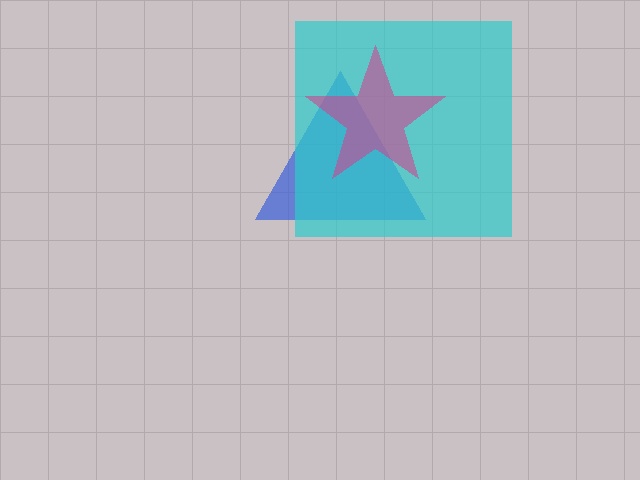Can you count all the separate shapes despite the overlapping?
Yes, there are 3 separate shapes.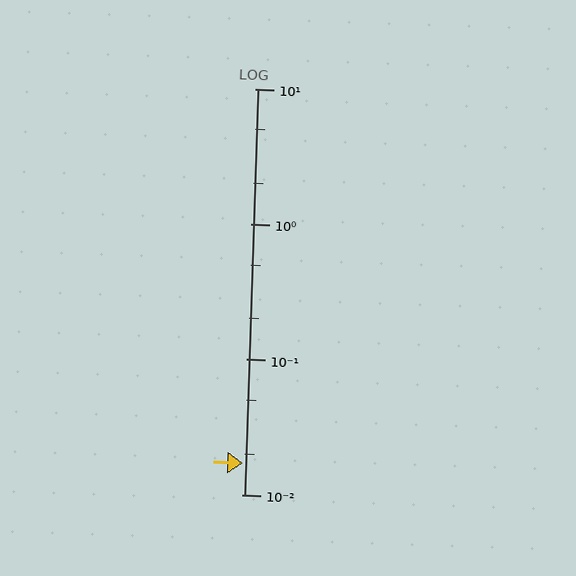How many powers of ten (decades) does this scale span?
The scale spans 3 decades, from 0.01 to 10.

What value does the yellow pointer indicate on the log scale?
The pointer indicates approximately 0.017.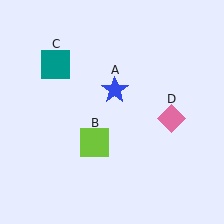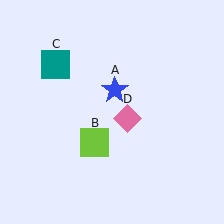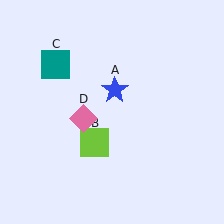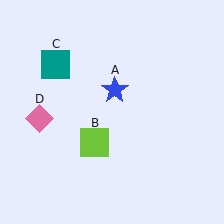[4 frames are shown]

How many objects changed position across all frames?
1 object changed position: pink diamond (object D).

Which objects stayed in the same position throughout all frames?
Blue star (object A) and lime square (object B) and teal square (object C) remained stationary.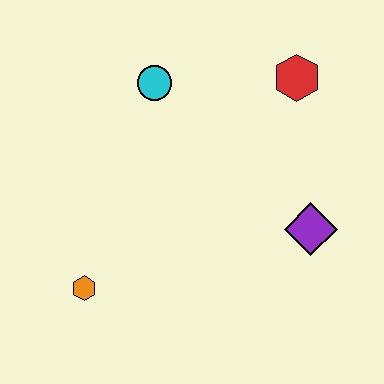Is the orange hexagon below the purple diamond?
Yes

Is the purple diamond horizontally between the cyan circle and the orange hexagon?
No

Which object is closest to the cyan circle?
The red hexagon is closest to the cyan circle.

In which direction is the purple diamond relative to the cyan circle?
The purple diamond is to the right of the cyan circle.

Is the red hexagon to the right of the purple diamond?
No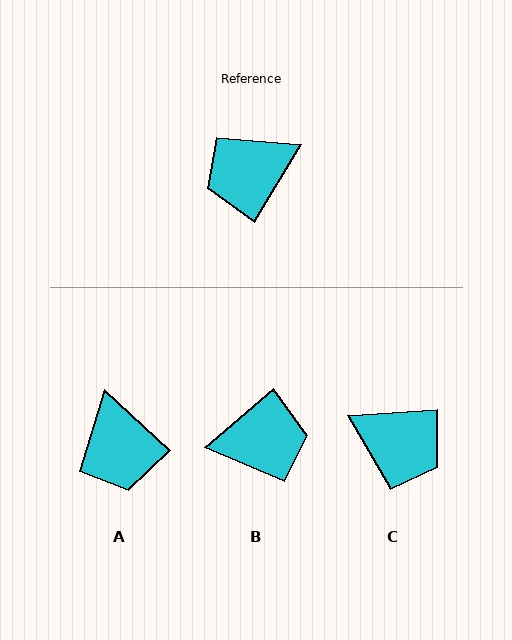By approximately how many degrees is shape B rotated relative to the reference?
Approximately 162 degrees counter-clockwise.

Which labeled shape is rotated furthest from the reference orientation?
B, about 162 degrees away.